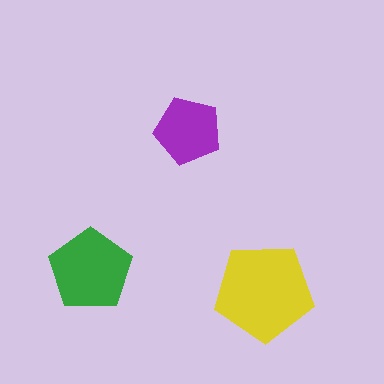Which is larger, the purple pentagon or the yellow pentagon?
The yellow one.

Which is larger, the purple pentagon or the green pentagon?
The green one.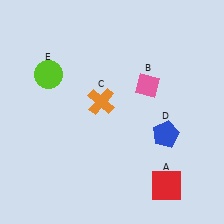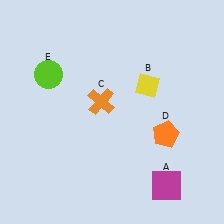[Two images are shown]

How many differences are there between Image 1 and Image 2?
There are 3 differences between the two images.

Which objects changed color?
A changed from red to magenta. B changed from pink to yellow. D changed from blue to orange.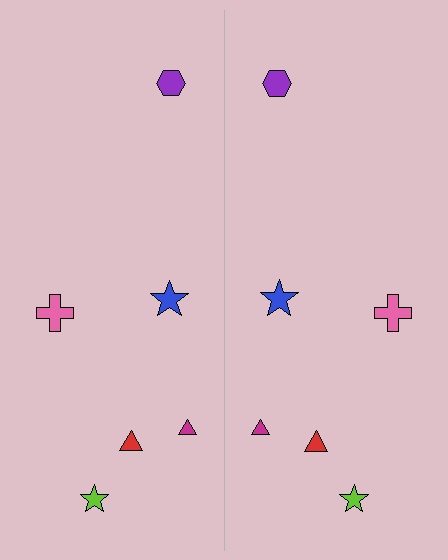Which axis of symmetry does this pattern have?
The pattern has a vertical axis of symmetry running through the center of the image.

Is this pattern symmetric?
Yes, this pattern has bilateral (reflection) symmetry.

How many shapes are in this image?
There are 12 shapes in this image.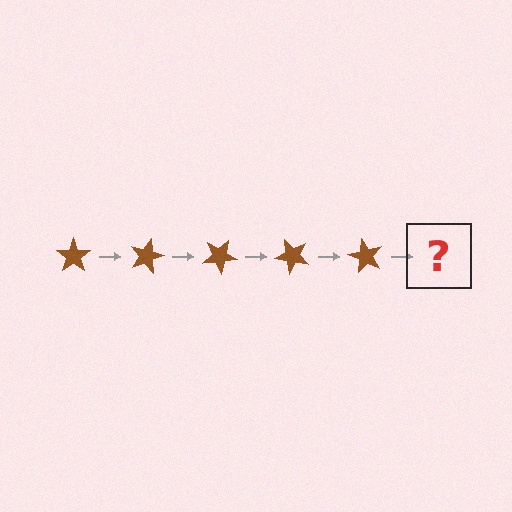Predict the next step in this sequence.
The next step is a brown star rotated 75 degrees.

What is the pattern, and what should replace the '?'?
The pattern is that the star rotates 15 degrees each step. The '?' should be a brown star rotated 75 degrees.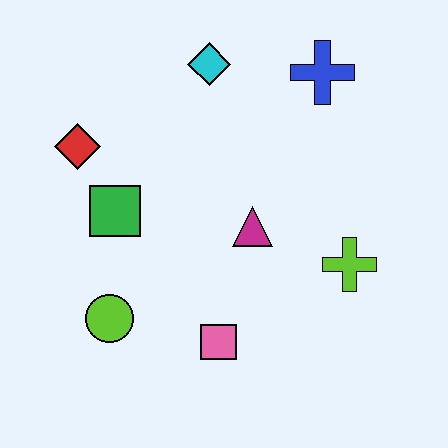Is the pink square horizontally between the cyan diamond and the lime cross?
Yes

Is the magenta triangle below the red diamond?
Yes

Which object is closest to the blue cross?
The cyan diamond is closest to the blue cross.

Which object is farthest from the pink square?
The blue cross is farthest from the pink square.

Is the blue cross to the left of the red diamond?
No